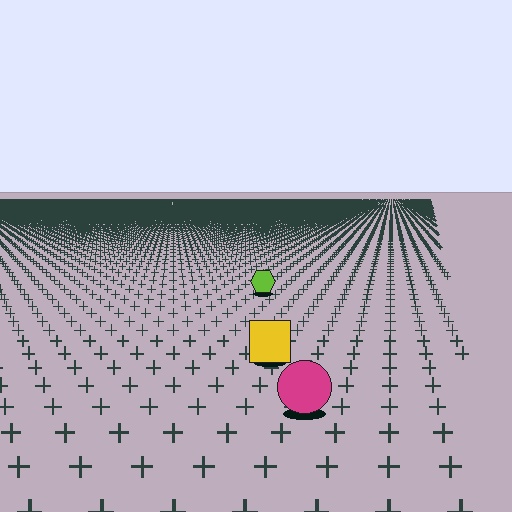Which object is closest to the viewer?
The magenta circle is closest. The texture marks near it are larger and more spread out.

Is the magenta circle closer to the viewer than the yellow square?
Yes. The magenta circle is closer — you can tell from the texture gradient: the ground texture is coarser near it.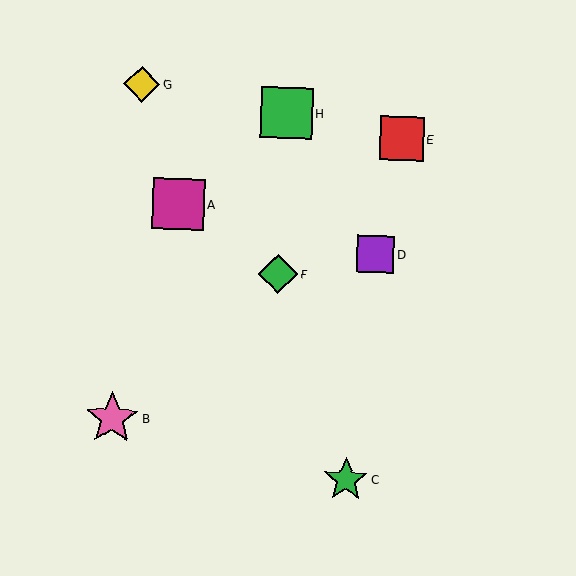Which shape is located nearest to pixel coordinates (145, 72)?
The yellow diamond (labeled G) at (142, 84) is nearest to that location.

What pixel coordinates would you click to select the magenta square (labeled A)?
Click at (178, 204) to select the magenta square A.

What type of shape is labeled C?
Shape C is a green star.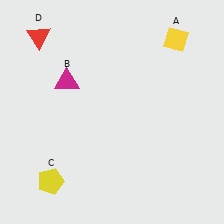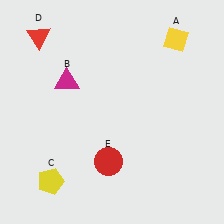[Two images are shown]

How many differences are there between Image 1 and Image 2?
There is 1 difference between the two images.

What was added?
A red circle (E) was added in Image 2.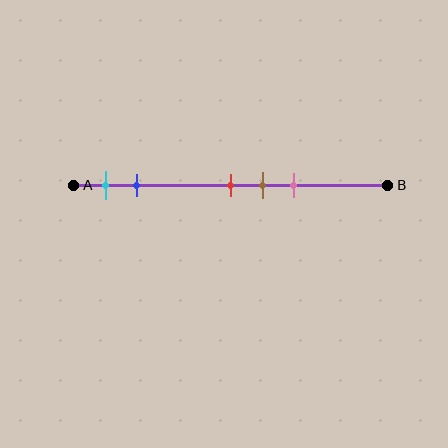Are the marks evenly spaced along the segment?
No, the marks are not evenly spaced.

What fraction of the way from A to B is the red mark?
The red mark is approximately 50% (0.5) of the way from A to B.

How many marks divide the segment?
There are 5 marks dividing the segment.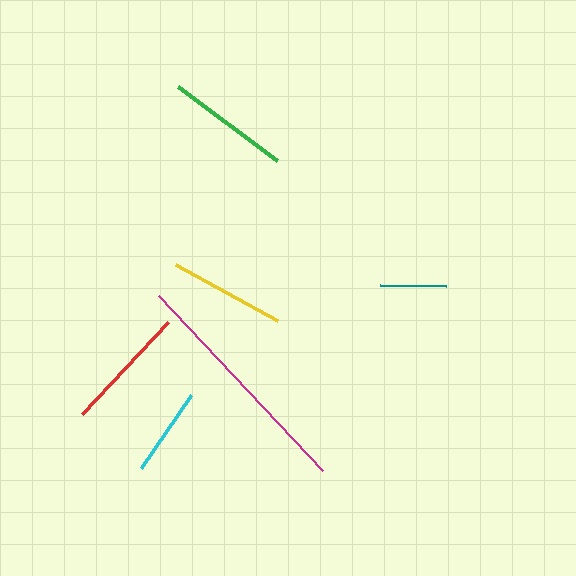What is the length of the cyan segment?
The cyan segment is approximately 88 pixels long.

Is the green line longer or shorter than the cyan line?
The green line is longer than the cyan line.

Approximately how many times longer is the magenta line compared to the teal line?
The magenta line is approximately 3.6 times the length of the teal line.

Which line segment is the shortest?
The teal line is the shortest at approximately 66 pixels.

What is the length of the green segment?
The green segment is approximately 124 pixels long.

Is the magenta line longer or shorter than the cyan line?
The magenta line is longer than the cyan line.